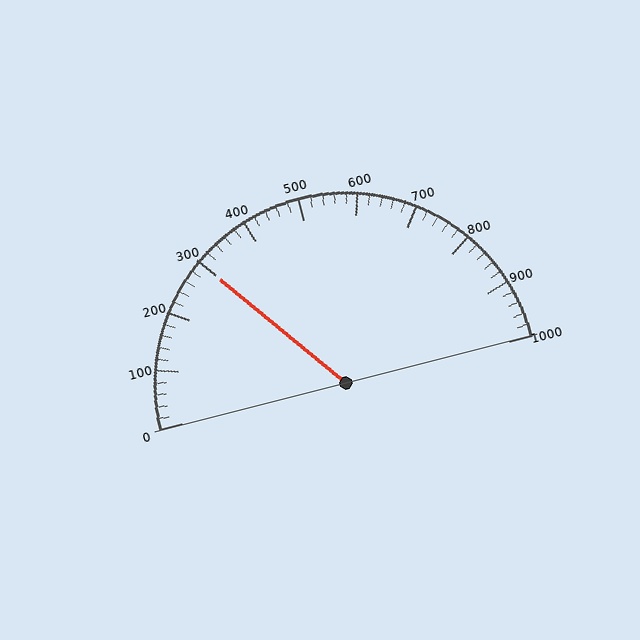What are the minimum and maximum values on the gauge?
The gauge ranges from 0 to 1000.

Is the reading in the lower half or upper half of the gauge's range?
The reading is in the lower half of the range (0 to 1000).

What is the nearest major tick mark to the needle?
The nearest major tick mark is 300.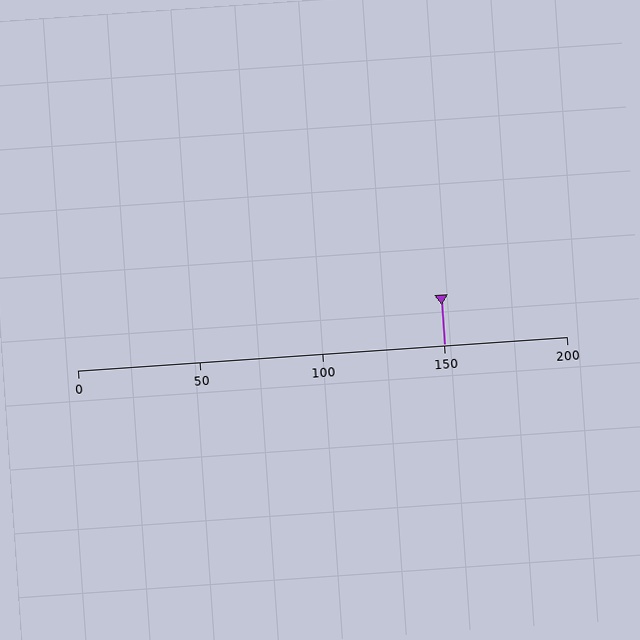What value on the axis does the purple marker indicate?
The marker indicates approximately 150.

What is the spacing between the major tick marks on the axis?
The major ticks are spaced 50 apart.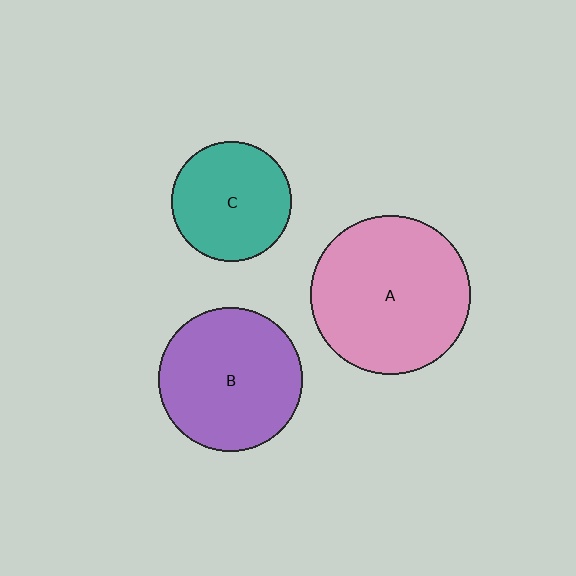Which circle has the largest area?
Circle A (pink).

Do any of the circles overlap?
No, none of the circles overlap.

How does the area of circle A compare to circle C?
Approximately 1.8 times.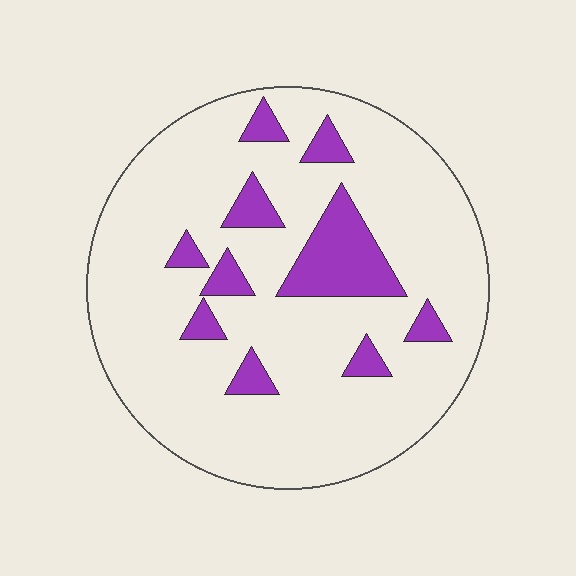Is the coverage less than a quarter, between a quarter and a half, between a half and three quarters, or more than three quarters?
Less than a quarter.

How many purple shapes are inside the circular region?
10.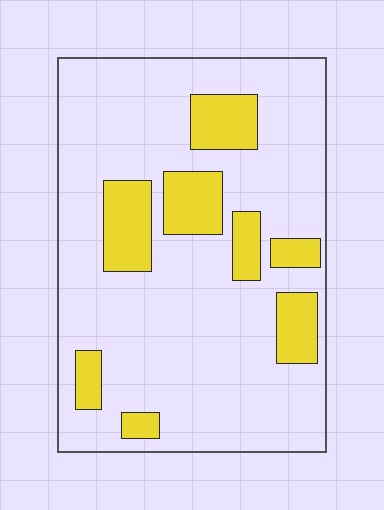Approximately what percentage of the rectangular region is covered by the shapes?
Approximately 20%.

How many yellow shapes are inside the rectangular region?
8.